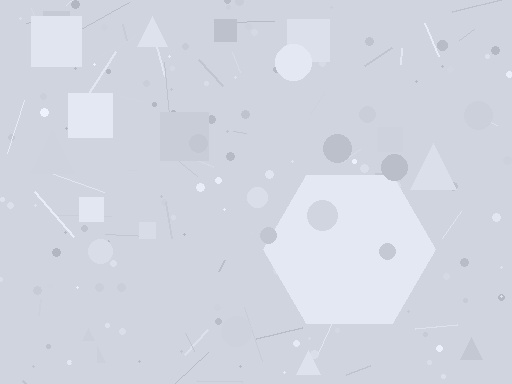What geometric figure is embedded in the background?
A hexagon is embedded in the background.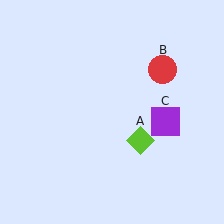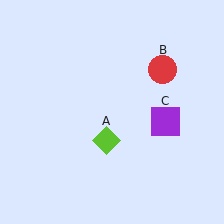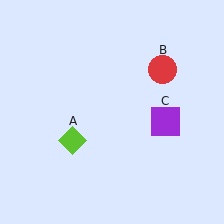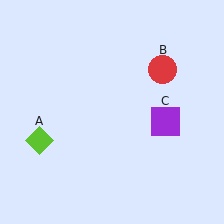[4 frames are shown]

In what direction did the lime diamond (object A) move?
The lime diamond (object A) moved left.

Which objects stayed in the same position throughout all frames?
Red circle (object B) and purple square (object C) remained stationary.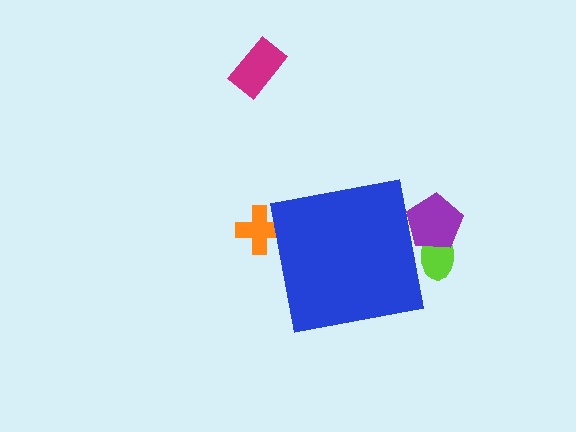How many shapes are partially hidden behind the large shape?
3 shapes are partially hidden.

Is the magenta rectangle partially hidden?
No, the magenta rectangle is fully visible.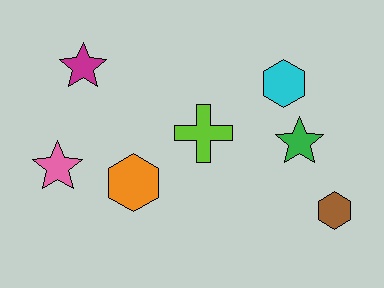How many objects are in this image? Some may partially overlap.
There are 7 objects.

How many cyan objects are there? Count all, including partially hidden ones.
There is 1 cyan object.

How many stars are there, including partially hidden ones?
There are 3 stars.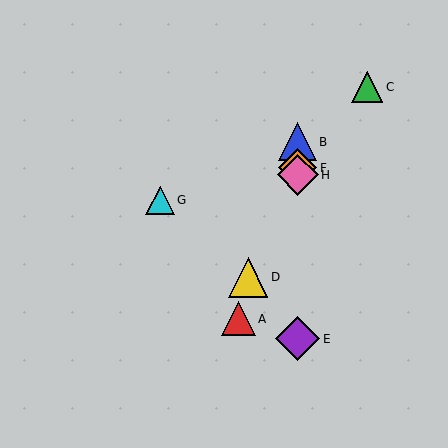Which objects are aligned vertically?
Objects B, E, F, H are aligned vertically.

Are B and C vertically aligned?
No, B is at x≈298 and C is at x≈367.